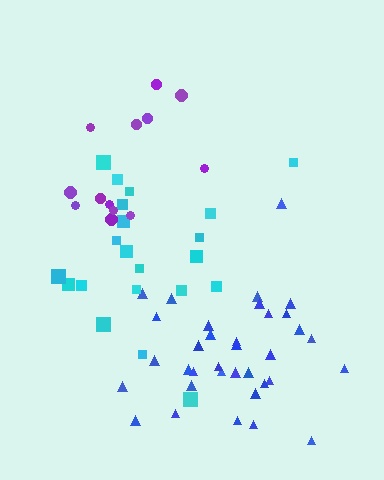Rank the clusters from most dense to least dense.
blue, cyan, purple.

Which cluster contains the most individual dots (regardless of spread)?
Blue (35).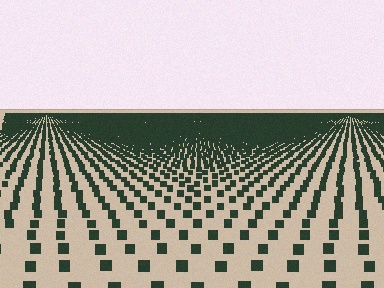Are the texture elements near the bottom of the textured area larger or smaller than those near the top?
Larger. Near the bottom, elements are closer to the viewer and appear at a bigger on-screen size.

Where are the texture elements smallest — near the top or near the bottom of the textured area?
Near the top.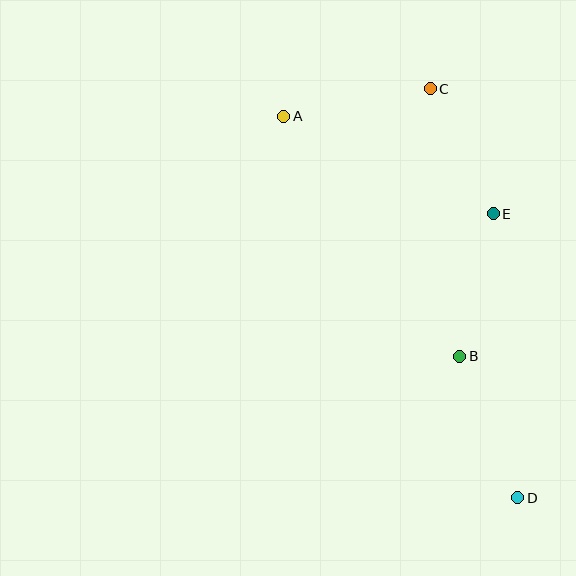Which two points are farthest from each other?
Points A and D are farthest from each other.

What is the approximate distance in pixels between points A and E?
The distance between A and E is approximately 231 pixels.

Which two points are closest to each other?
Points C and E are closest to each other.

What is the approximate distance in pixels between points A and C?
The distance between A and C is approximately 149 pixels.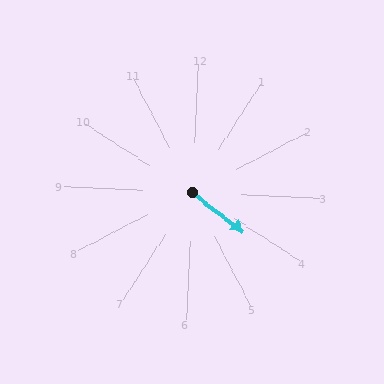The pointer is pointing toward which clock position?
Roughly 4 o'clock.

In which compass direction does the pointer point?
Southeast.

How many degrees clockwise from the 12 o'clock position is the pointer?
Approximately 125 degrees.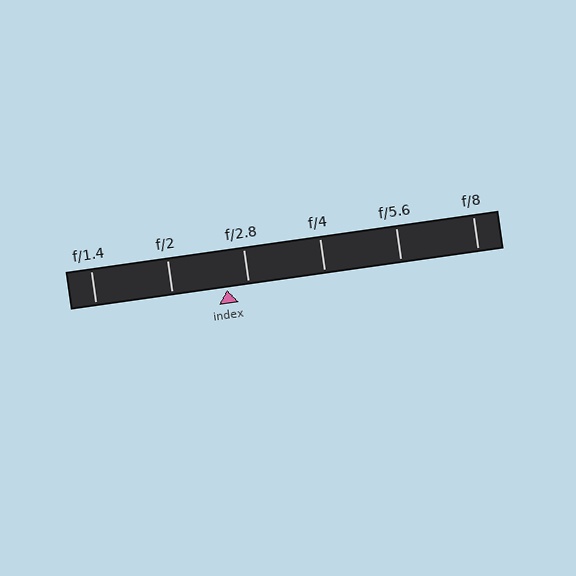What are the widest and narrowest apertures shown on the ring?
The widest aperture shown is f/1.4 and the narrowest is f/8.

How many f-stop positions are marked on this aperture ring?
There are 6 f-stop positions marked.